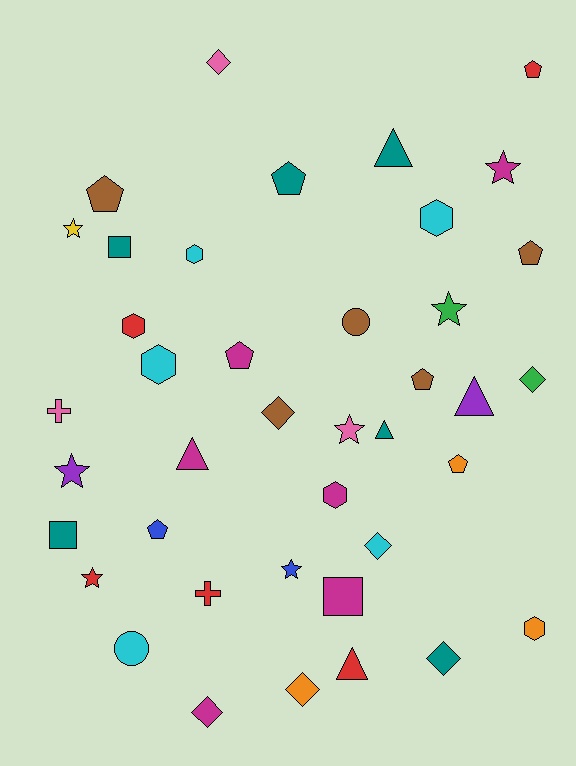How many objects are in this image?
There are 40 objects.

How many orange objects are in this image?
There are 3 orange objects.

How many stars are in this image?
There are 7 stars.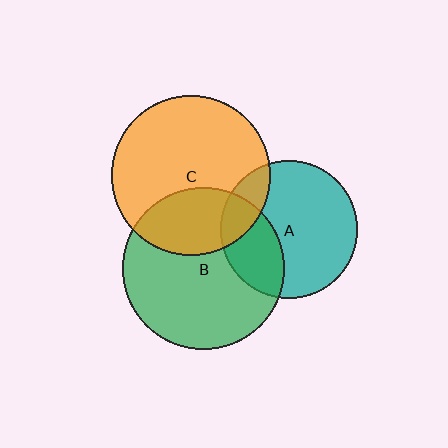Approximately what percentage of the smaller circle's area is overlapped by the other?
Approximately 15%.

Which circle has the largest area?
Circle B (green).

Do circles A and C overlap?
Yes.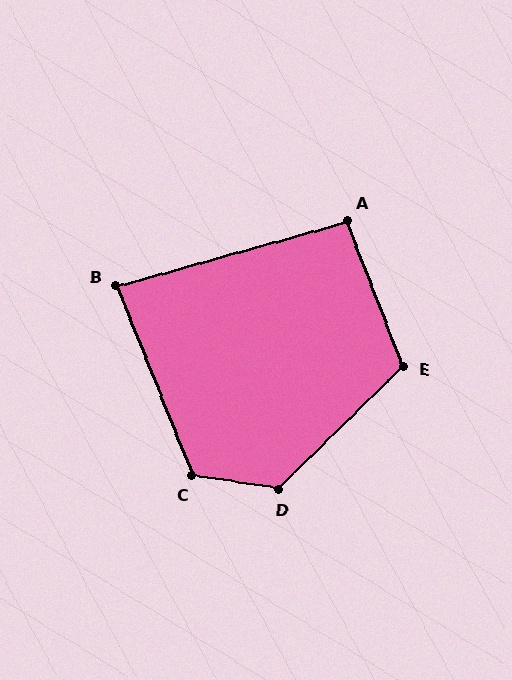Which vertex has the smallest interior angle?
B, at approximately 84 degrees.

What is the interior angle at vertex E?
Approximately 113 degrees (obtuse).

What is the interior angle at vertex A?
Approximately 96 degrees (obtuse).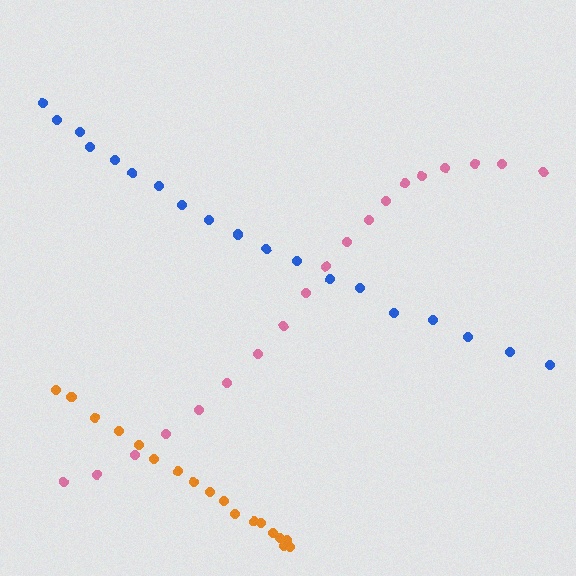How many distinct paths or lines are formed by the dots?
There are 3 distinct paths.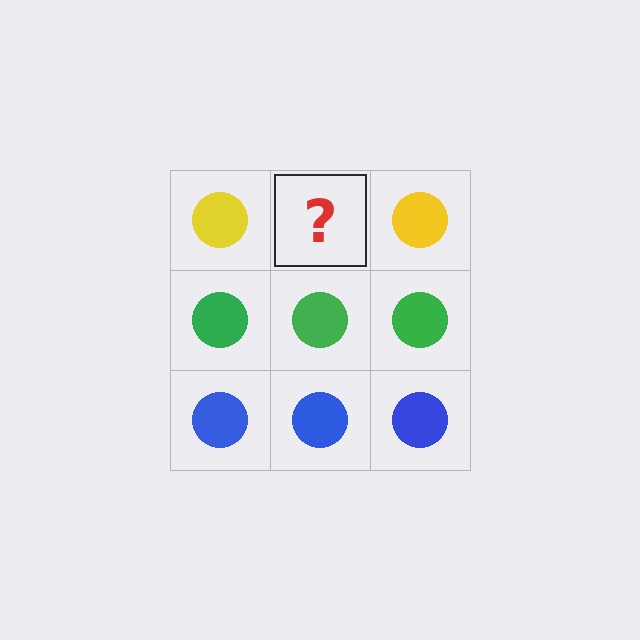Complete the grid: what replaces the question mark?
The question mark should be replaced with a yellow circle.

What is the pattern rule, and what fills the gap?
The rule is that each row has a consistent color. The gap should be filled with a yellow circle.